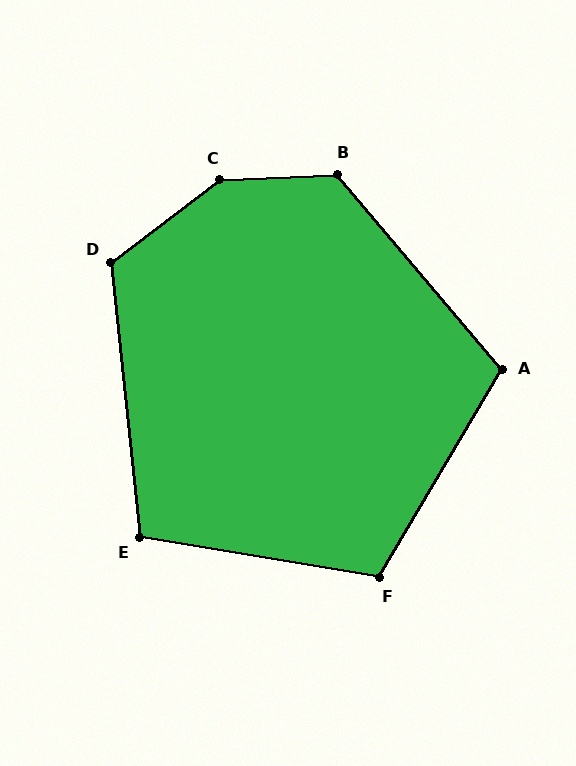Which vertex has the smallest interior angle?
E, at approximately 105 degrees.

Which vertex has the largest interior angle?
C, at approximately 145 degrees.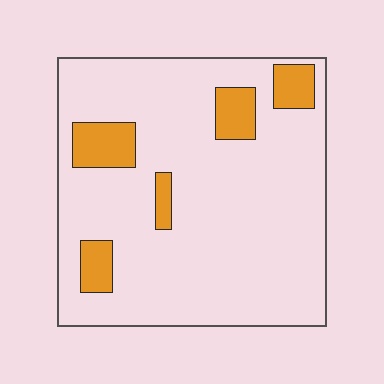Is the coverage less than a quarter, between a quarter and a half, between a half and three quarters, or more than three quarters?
Less than a quarter.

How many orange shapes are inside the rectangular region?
5.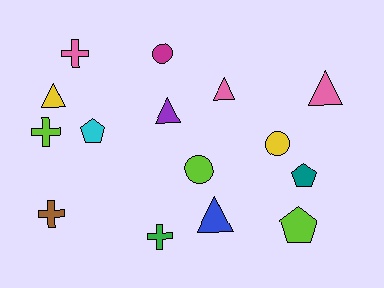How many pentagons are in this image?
There are 3 pentagons.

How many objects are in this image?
There are 15 objects.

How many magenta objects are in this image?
There is 1 magenta object.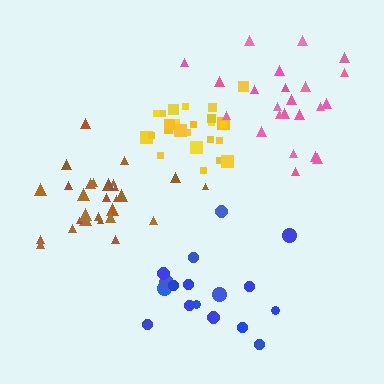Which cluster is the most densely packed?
Yellow.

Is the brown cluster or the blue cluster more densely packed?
Brown.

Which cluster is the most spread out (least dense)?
Blue.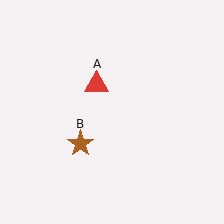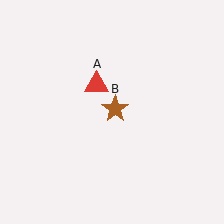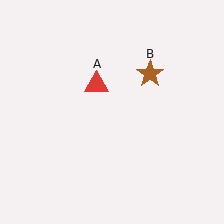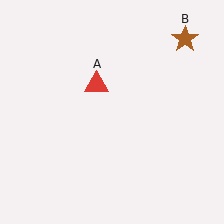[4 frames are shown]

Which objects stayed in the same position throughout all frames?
Red triangle (object A) remained stationary.